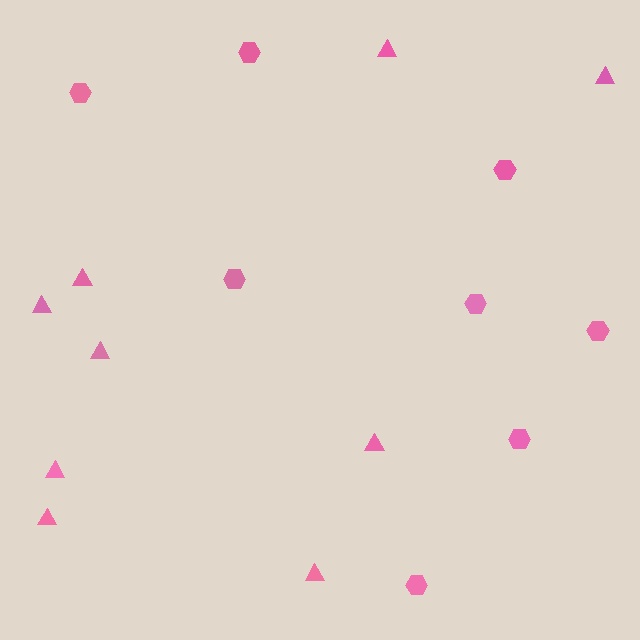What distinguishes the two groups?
There are 2 groups: one group of triangles (9) and one group of hexagons (8).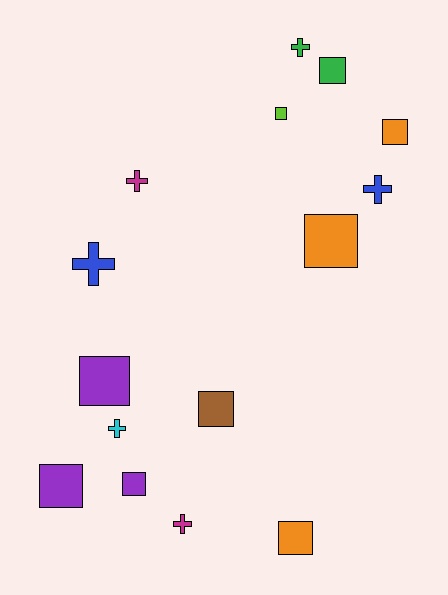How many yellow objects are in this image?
There are no yellow objects.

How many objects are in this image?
There are 15 objects.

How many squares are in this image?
There are 9 squares.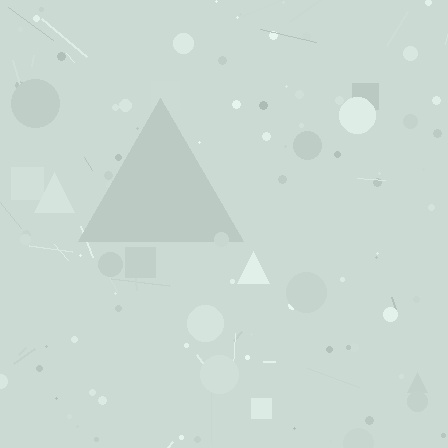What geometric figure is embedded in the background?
A triangle is embedded in the background.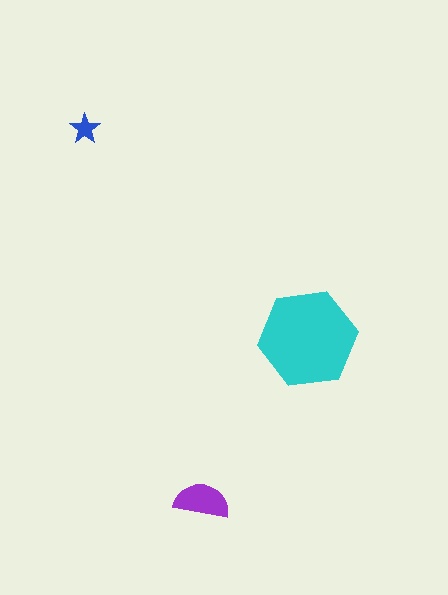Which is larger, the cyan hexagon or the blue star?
The cyan hexagon.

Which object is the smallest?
The blue star.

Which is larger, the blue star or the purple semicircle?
The purple semicircle.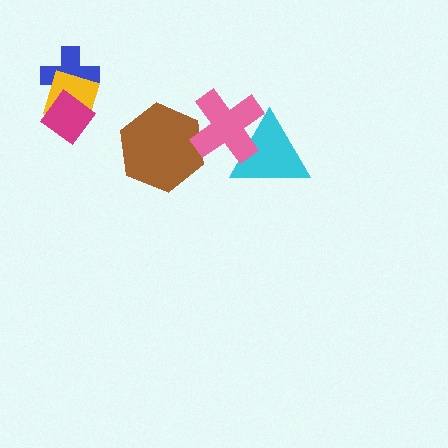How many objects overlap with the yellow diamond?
2 objects overlap with the yellow diamond.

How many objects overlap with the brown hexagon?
1 object overlaps with the brown hexagon.